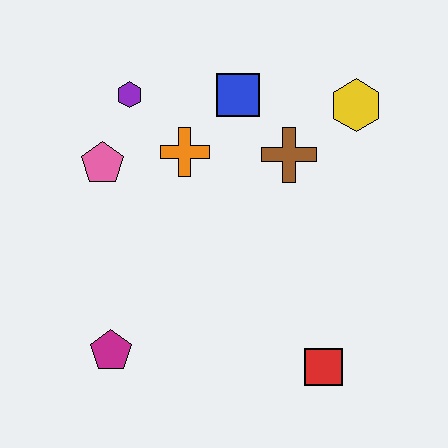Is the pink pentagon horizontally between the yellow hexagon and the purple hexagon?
No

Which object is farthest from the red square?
The purple hexagon is farthest from the red square.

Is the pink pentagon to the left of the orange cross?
Yes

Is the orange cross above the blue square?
No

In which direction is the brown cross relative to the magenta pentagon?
The brown cross is above the magenta pentagon.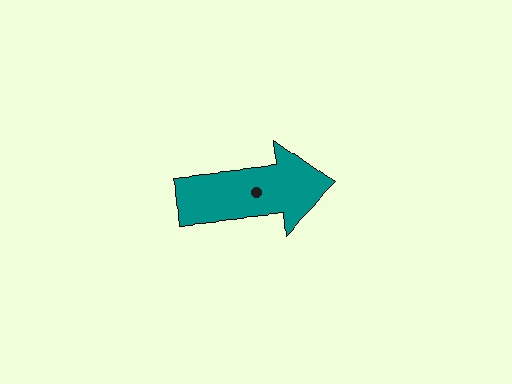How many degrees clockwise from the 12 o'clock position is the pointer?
Approximately 85 degrees.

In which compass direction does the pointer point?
East.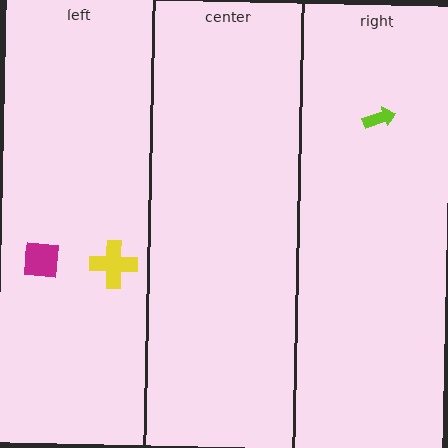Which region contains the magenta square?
The left region.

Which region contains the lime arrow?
The right region.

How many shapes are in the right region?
1.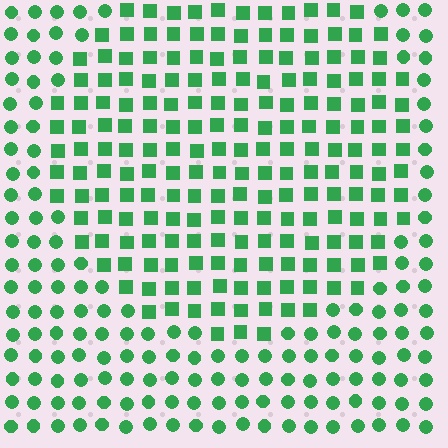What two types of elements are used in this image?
The image uses squares inside the circle region and circles outside it.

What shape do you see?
I see a circle.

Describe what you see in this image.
The image is filled with small green elements arranged in a uniform grid. A circle-shaped region contains squares, while the surrounding area contains circles. The boundary is defined purely by the change in element shape.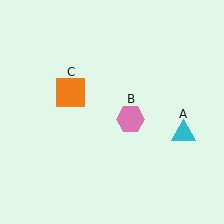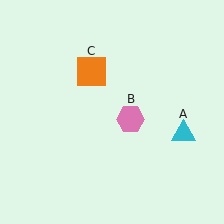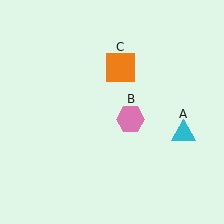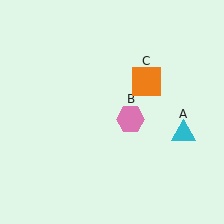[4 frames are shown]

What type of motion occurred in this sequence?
The orange square (object C) rotated clockwise around the center of the scene.